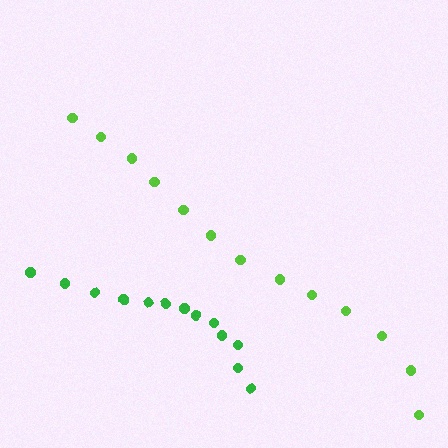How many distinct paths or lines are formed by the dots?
There are 2 distinct paths.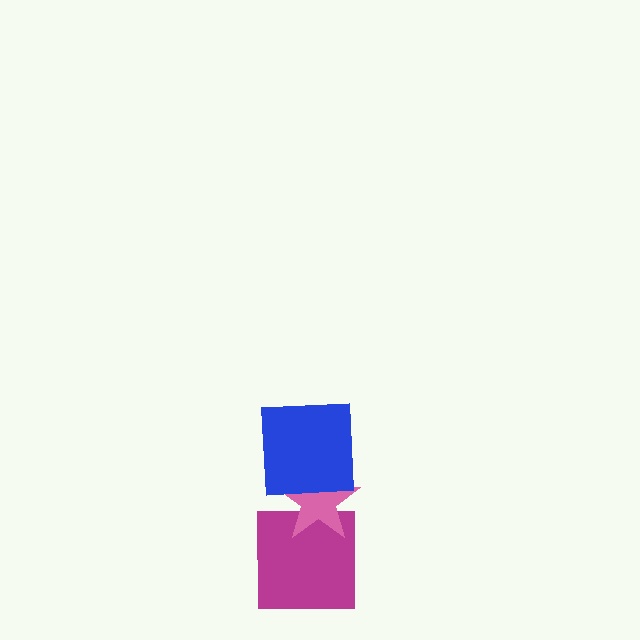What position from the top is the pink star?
The pink star is 2nd from the top.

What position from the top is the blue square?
The blue square is 1st from the top.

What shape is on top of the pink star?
The blue square is on top of the pink star.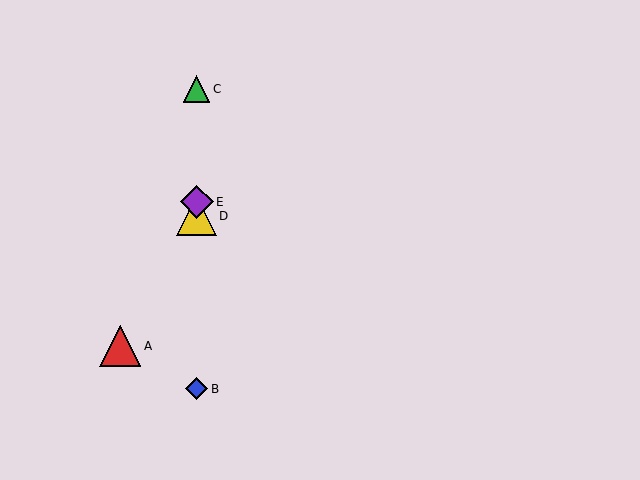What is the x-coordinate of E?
Object E is at x≈197.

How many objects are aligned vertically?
4 objects (B, C, D, E) are aligned vertically.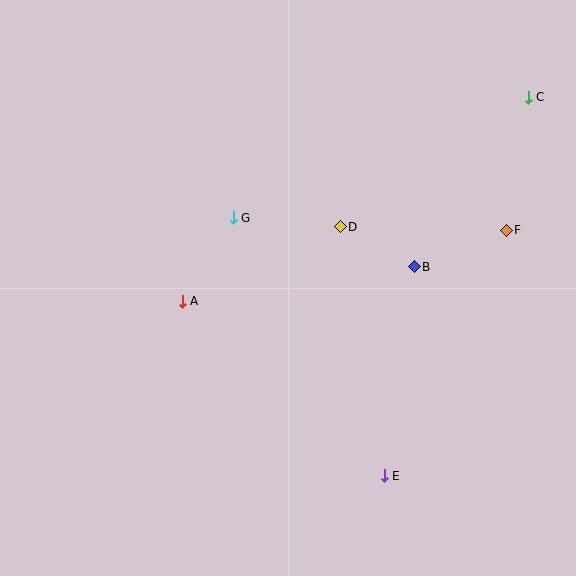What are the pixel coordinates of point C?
Point C is at (528, 97).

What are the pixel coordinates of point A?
Point A is at (182, 301).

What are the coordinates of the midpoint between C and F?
The midpoint between C and F is at (517, 164).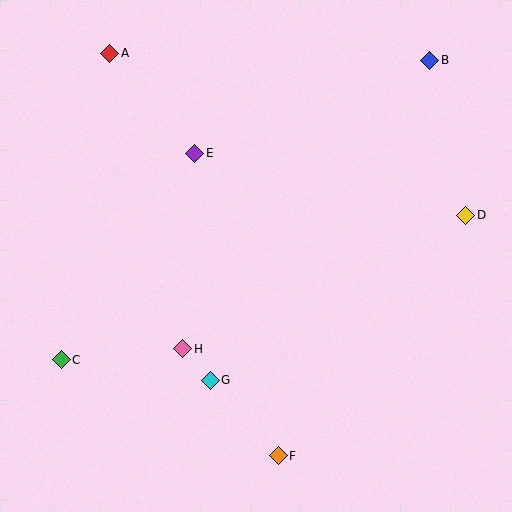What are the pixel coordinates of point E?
Point E is at (195, 153).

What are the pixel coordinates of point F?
Point F is at (278, 456).